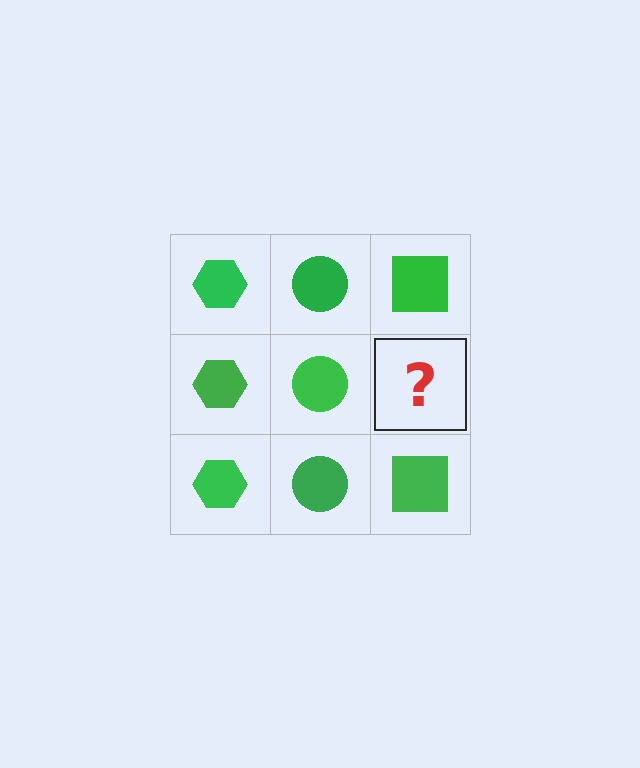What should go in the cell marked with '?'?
The missing cell should contain a green square.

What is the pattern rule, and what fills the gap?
The rule is that each column has a consistent shape. The gap should be filled with a green square.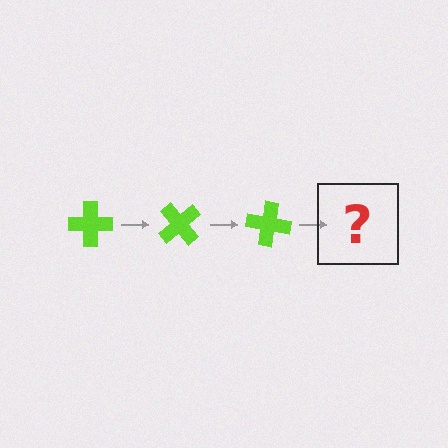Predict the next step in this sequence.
The next step is a lime cross rotated 150 degrees.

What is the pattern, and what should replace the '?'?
The pattern is that the cross rotates 50 degrees each step. The '?' should be a lime cross rotated 150 degrees.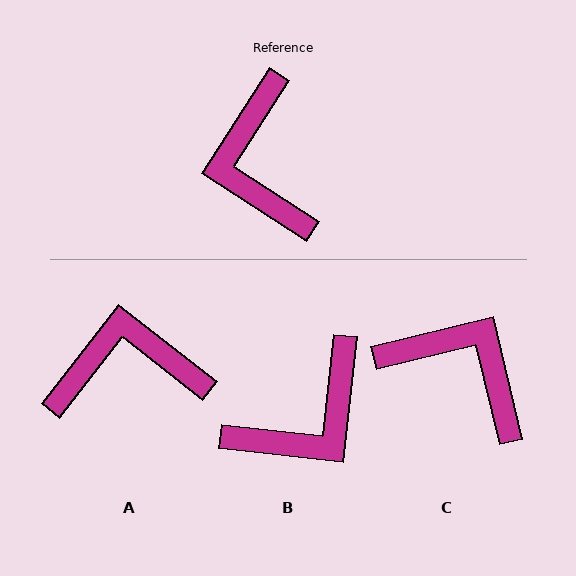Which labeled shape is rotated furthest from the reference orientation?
C, about 134 degrees away.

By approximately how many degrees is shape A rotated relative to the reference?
Approximately 95 degrees clockwise.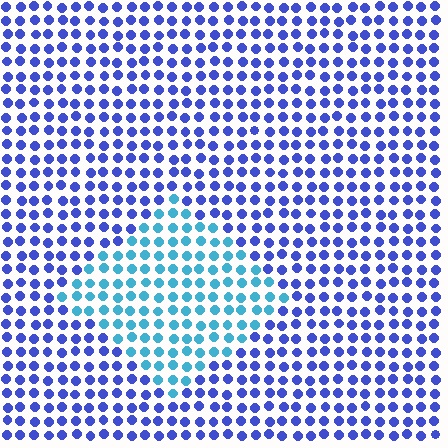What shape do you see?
I see a diamond.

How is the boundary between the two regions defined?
The boundary is defined purely by a slight shift in hue (about 42 degrees). Spacing, size, and orientation are identical on both sides.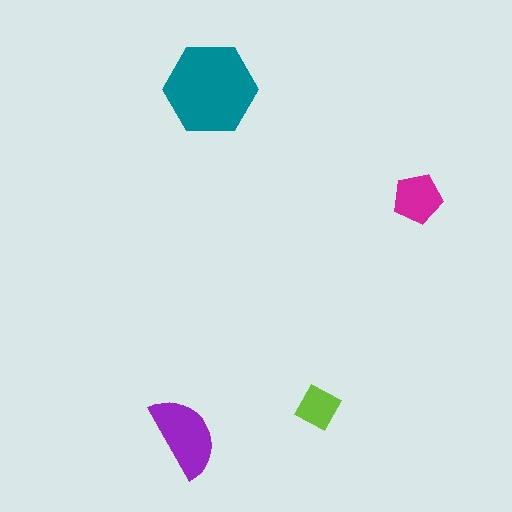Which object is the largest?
The teal hexagon.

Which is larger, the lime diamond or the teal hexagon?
The teal hexagon.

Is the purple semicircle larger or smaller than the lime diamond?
Larger.